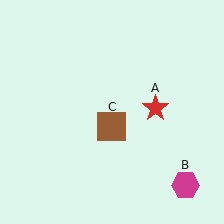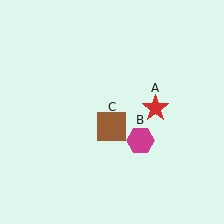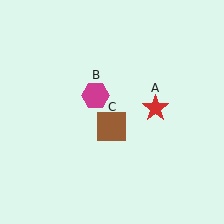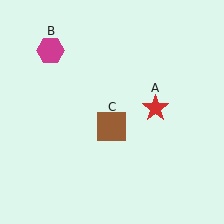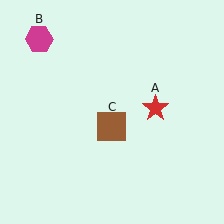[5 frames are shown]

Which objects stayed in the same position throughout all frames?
Red star (object A) and brown square (object C) remained stationary.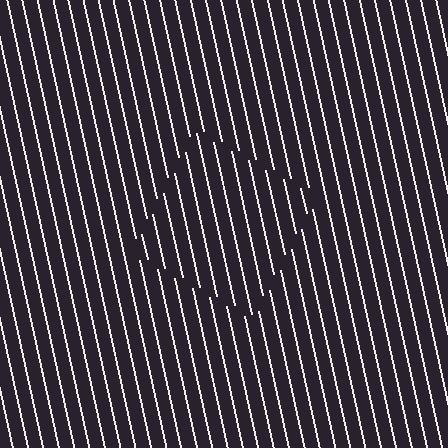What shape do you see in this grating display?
An illusory square. The interior of the shape contains the same grating, shifted by half a period — the contour is defined by the phase discontinuity where line-ends from the inner and outer gratings abut.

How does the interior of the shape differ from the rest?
The interior of the shape contains the same grating, shifted by half a period — the contour is defined by the phase discontinuity where line-ends from the inner and outer gratings abut.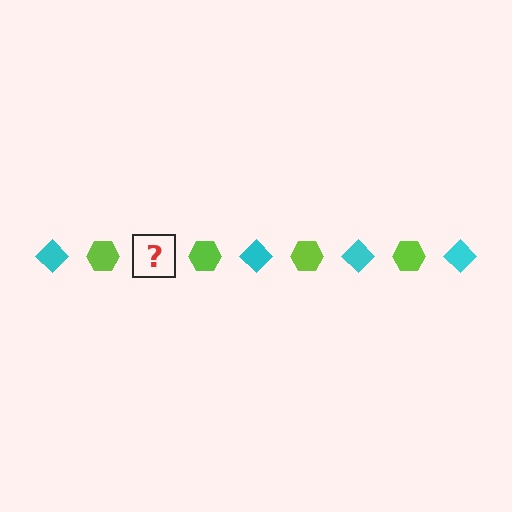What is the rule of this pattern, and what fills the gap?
The rule is that the pattern alternates between cyan diamond and lime hexagon. The gap should be filled with a cyan diamond.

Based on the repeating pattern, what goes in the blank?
The blank should be a cyan diamond.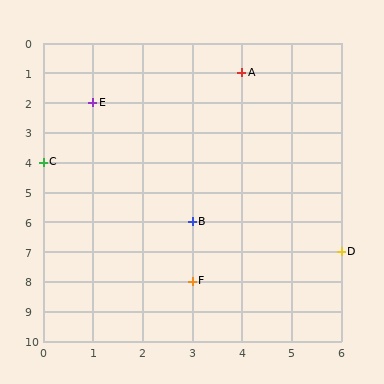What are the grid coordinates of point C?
Point C is at grid coordinates (0, 4).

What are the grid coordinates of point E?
Point E is at grid coordinates (1, 2).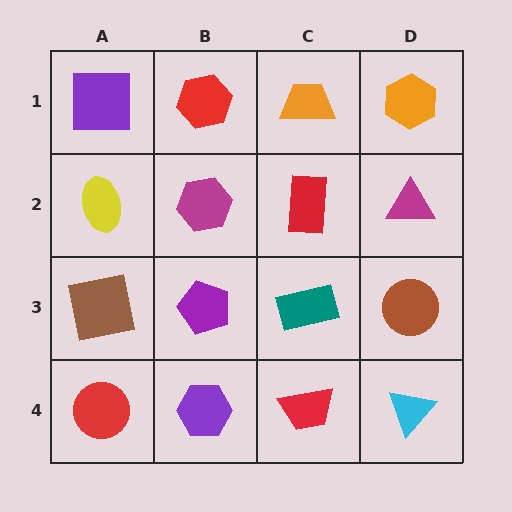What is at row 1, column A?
A purple square.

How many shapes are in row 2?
4 shapes.